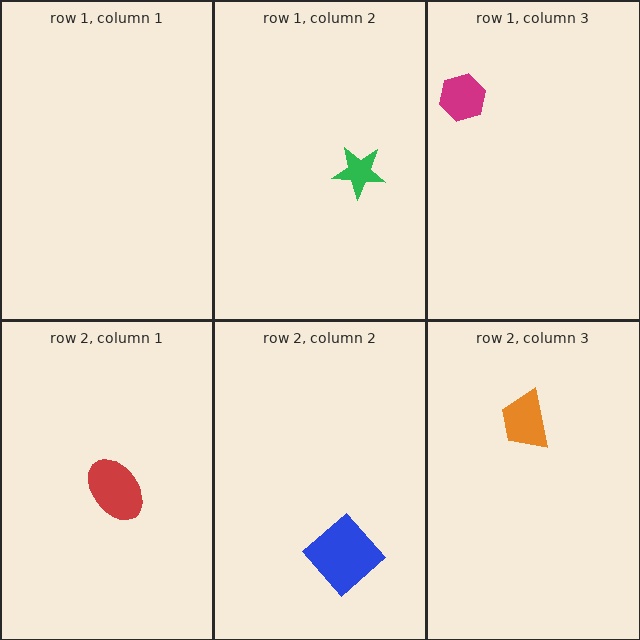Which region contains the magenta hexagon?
The row 1, column 3 region.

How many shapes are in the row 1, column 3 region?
1.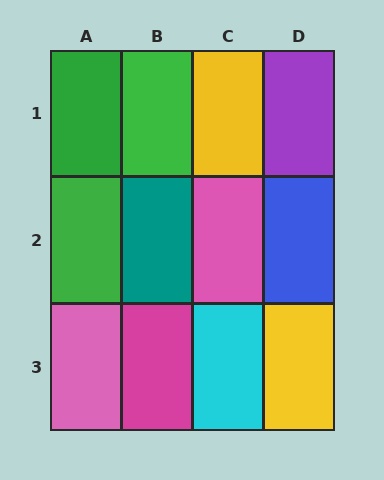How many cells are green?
3 cells are green.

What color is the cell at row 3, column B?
Magenta.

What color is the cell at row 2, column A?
Green.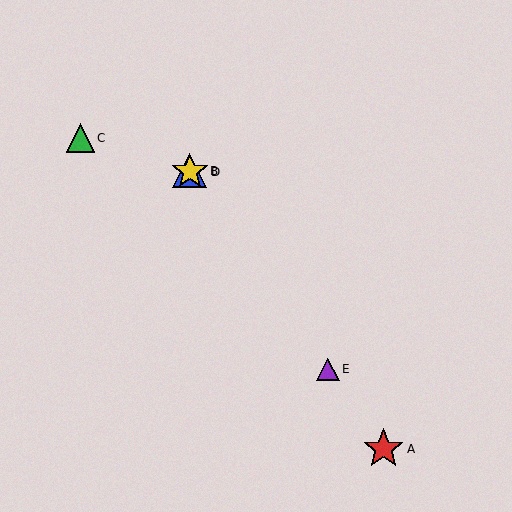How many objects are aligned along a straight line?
4 objects (A, B, D, E) are aligned along a straight line.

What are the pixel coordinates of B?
Object B is at (189, 171).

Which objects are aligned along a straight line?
Objects A, B, D, E are aligned along a straight line.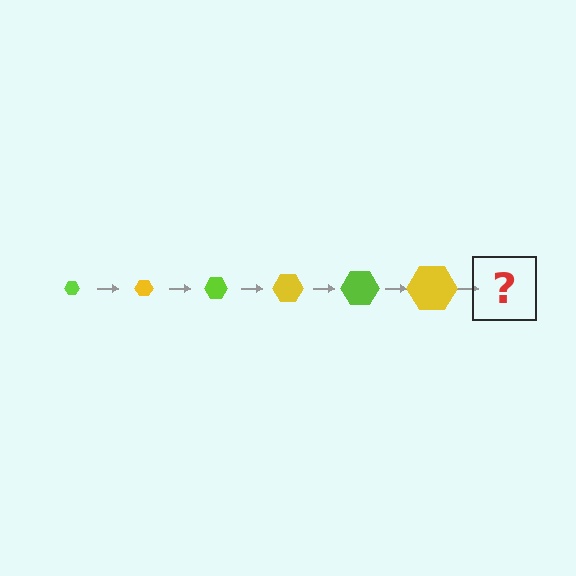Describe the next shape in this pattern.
It should be a lime hexagon, larger than the previous one.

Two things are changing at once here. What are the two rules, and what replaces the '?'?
The two rules are that the hexagon grows larger each step and the color cycles through lime and yellow. The '?' should be a lime hexagon, larger than the previous one.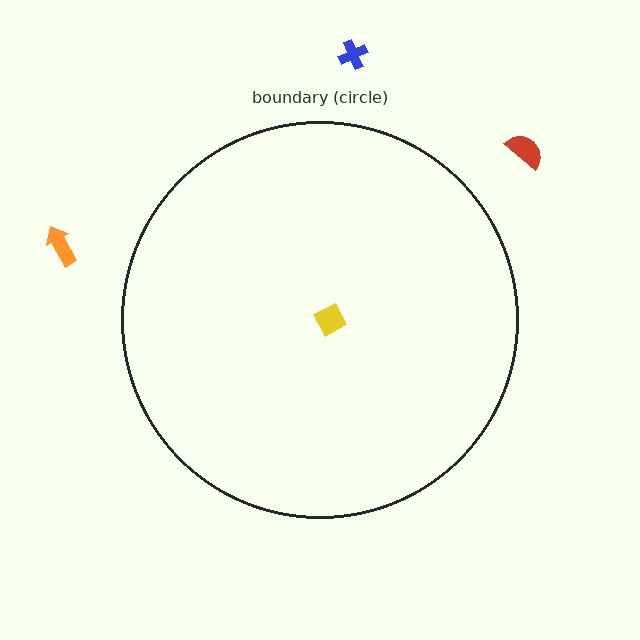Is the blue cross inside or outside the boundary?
Outside.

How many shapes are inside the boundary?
1 inside, 3 outside.